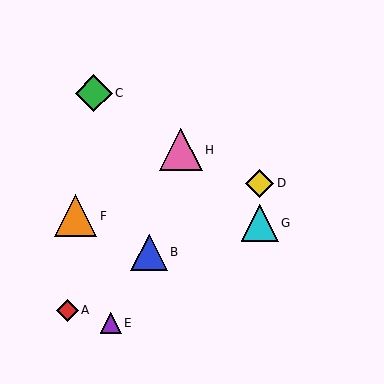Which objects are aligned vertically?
Objects D, G are aligned vertically.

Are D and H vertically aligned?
No, D is at x≈260 and H is at x≈181.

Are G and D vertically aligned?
Yes, both are at x≈260.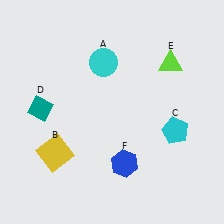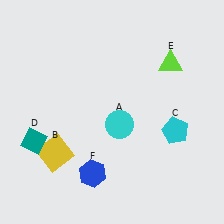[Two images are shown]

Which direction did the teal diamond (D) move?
The teal diamond (D) moved down.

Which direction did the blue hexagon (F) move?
The blue hexagon (F) moved left.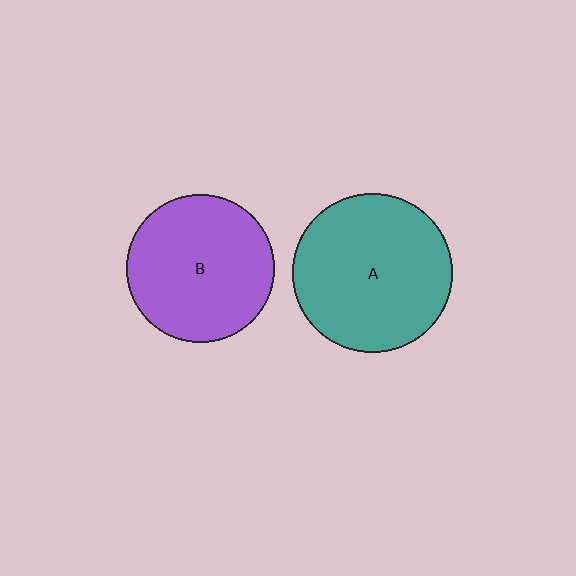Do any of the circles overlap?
No, none of the circles overlap.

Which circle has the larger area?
Circle A (teal).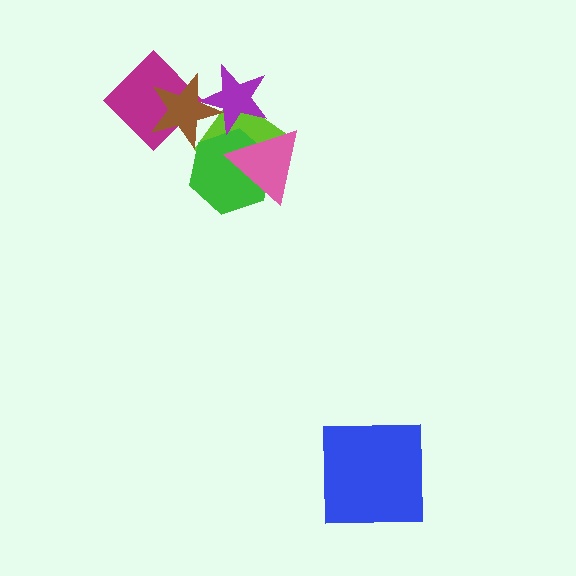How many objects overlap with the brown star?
3 objects overlap with the brown star.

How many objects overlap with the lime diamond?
4 objects overlap with the lime diamond.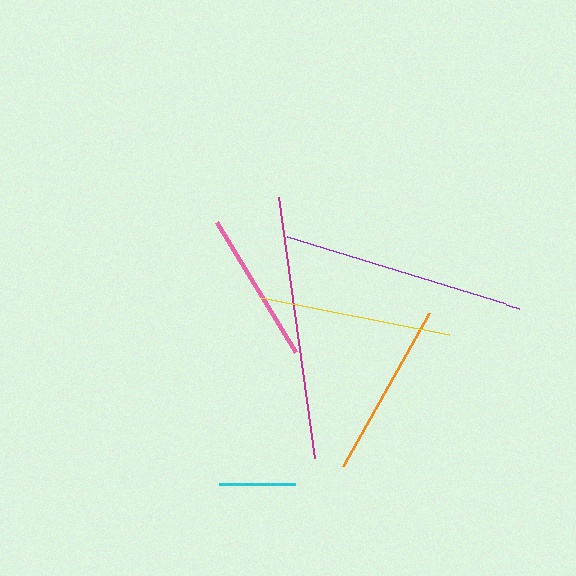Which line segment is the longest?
The magenta line is the longest at approximately 264 pixels.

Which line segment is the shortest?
The cyan line is the shortest at approximately 76 pixels.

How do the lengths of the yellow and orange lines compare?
The yellow and orange lines are approximately the same length.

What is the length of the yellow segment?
The yellow segment is approximately 192 pixels long.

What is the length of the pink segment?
The pink segment is approximately 152 pixels long.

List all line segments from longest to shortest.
From longest to shortest: magenta, purple, yellow, orange, pink, cyan.